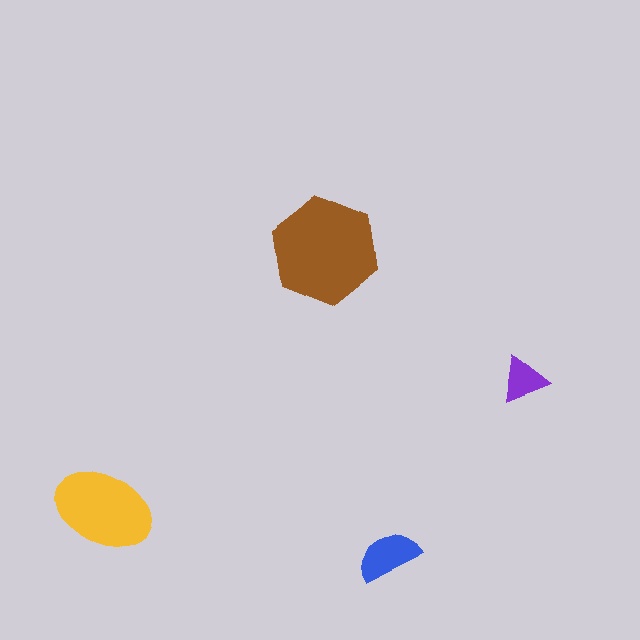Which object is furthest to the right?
The purple triangle is rightmost.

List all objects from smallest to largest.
The purple triangle, the blue semicircle, the yellow ellipse, the brown hexagon.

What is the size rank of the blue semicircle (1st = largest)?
3rd.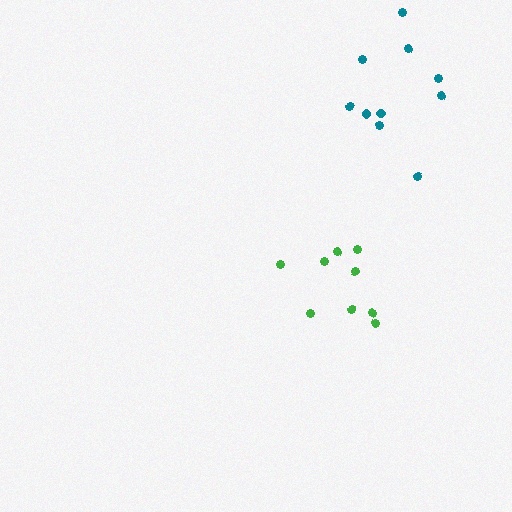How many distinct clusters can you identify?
There are 2 distinct clusters.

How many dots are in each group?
Group 1: 10 dots, Group 2: 9 dots (19 total).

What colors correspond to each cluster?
The clusters are colored: teal, green.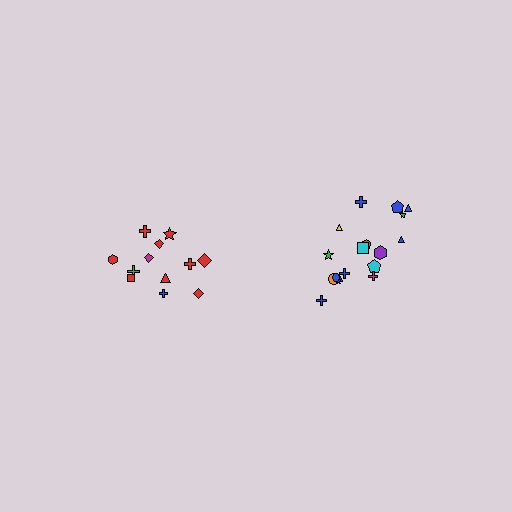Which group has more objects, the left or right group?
The right group.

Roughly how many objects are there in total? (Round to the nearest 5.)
Roughly 30 objects in total.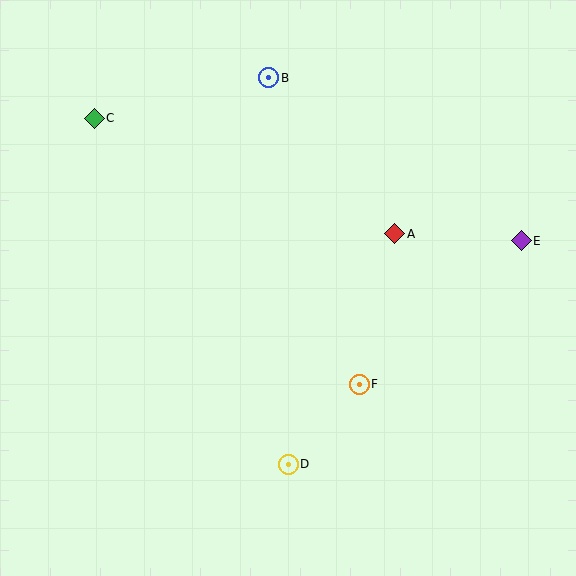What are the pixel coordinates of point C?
Point C is at (94, 118).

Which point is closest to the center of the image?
Point F at (359, 384) is closest to the center.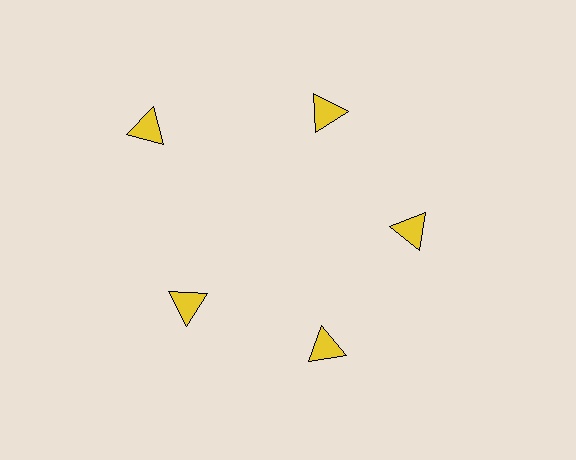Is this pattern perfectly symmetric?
No. The 5 yellow triangles are arranged in a ring, but one element near the 10 o'clock position is pushed outward from the center, breaking the 5-fold rotational symmetry.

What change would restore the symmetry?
The symmetry would be restored by moving it inward, back onto the ring so that all 5 triangles sit at equal angles and equal distance from the center.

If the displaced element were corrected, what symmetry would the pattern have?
It would have 5-fold rotational symmetry — the pattern would map onto itself every 72 degrees.